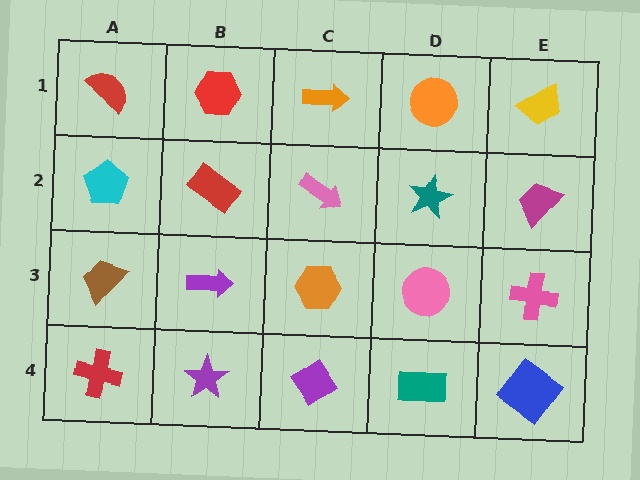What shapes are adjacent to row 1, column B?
A red rectangle (row 2, column B), a red semicircle (row 1, column A), an orange arrow (row 1, column C).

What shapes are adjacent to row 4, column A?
A brown trapezoid (row 3, column A), a purple star (row 4, column B).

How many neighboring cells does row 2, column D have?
4.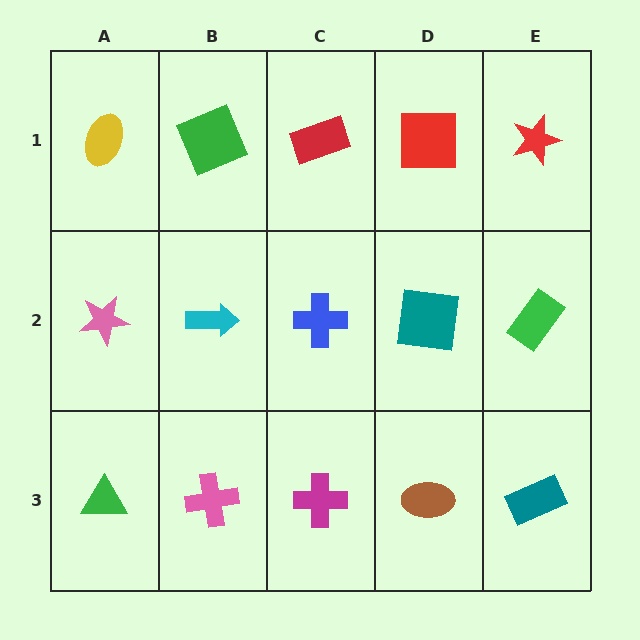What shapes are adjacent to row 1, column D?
A teal square (row 2, column D), a red rectangle (row 1, column C), a red star (row 1, column E).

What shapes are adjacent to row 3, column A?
A pink star (row 2, column A), a pink cross (row 3, column B).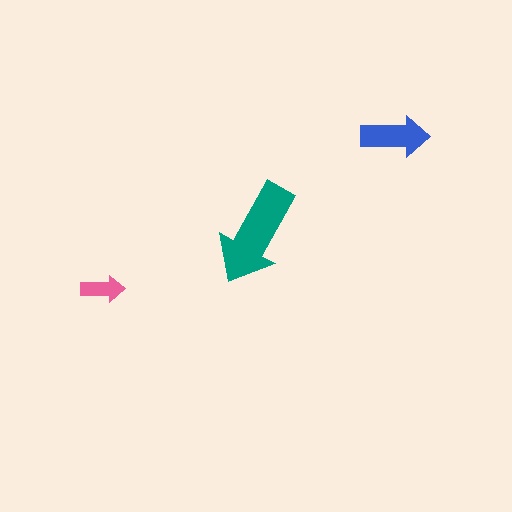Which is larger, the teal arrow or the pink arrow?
The teal one.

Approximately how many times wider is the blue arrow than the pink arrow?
About 1.5 times wider.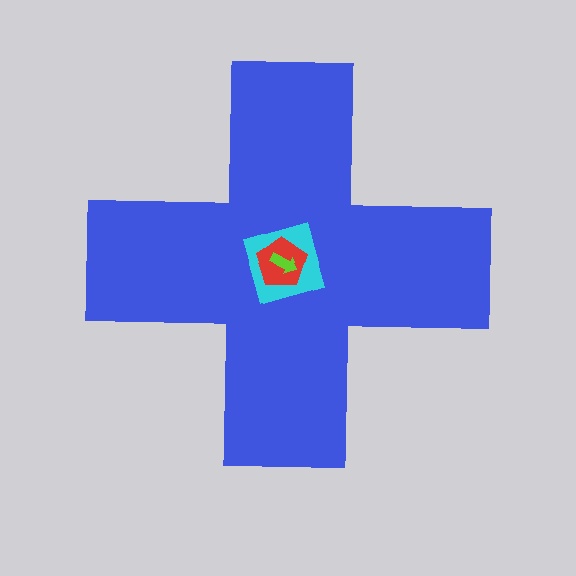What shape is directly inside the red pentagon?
The lime arrow.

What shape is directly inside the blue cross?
The cyan diamond.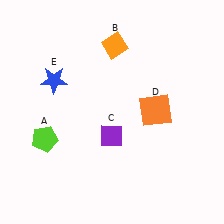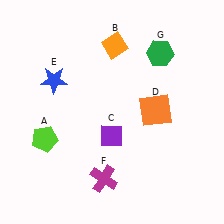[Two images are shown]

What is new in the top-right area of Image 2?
A green hexagon (G) was added in the top-right area of Image 2.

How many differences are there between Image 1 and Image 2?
There are 2 differences between the two images.